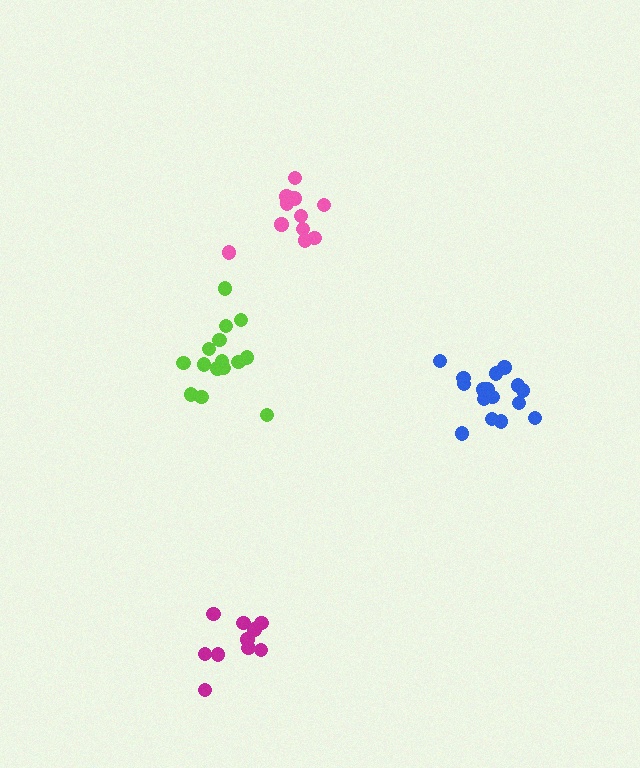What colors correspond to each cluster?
The clusters are colored: lime, pink, blue, magenta.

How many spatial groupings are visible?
There are 4 spatial groupings.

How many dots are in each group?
Group 1: 15 dots, Group 2: 11 dots, Group 3: 16 dots, Group 4: 10 dots (52 total).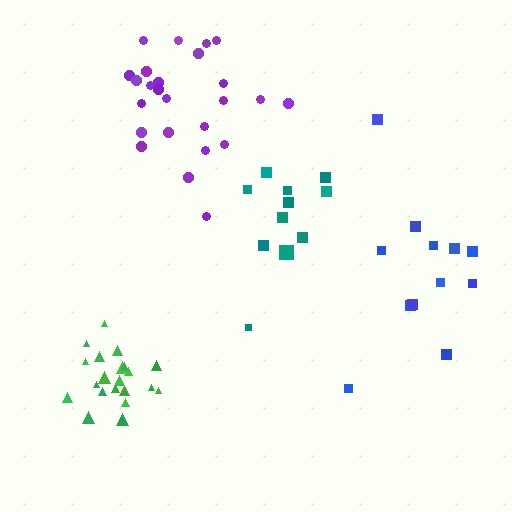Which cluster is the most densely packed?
Green.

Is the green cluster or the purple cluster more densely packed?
Green.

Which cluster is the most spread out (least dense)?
Blue.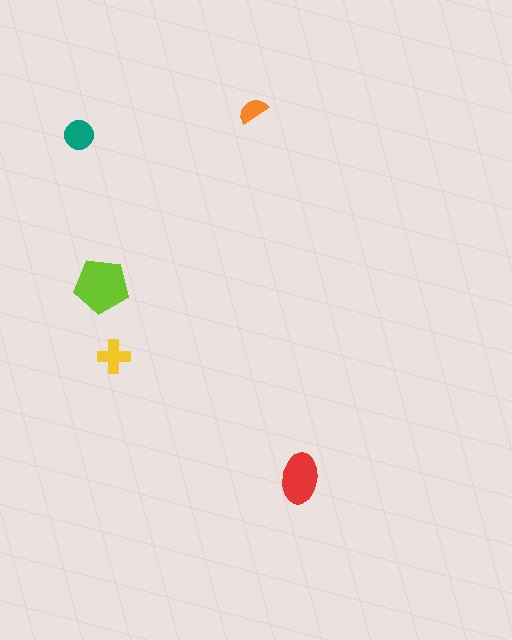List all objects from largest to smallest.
The lime pentagon, the red ellipse, the teal circle, the yellow cross, the orange semicircle.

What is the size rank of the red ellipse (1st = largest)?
2nd.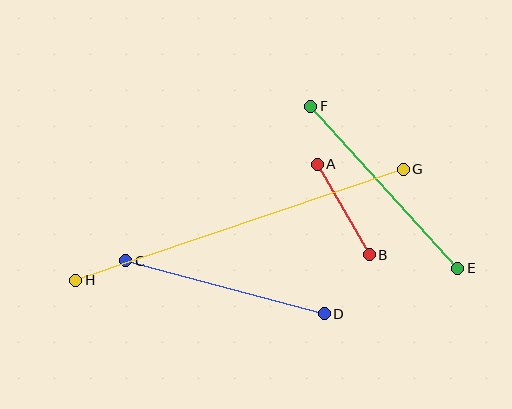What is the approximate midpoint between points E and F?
The midpoint is at approximately (384, 187) pixels.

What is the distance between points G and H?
The distance is approximately 345 pixels.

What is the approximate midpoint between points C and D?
The midpoint is at approximately (225, 287) pixels.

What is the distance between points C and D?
The distance is approximately 205 pixels.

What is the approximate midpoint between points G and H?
The midpoint is at approximately (239, 225) pixels.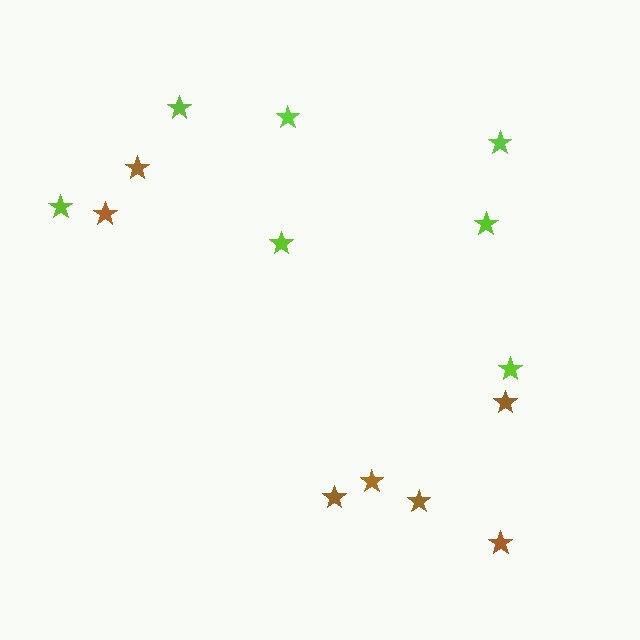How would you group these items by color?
There are 2 groups: one group of lime stars (7) and one group of brown stars (7).